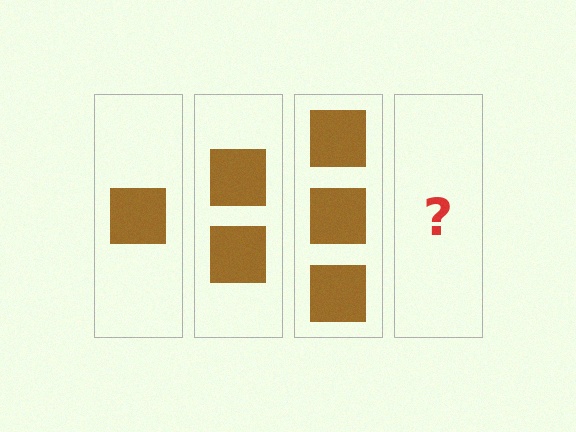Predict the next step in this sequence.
The next step is 4 squares.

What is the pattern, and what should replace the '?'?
The pattern is that each step adds one more square. The '?' should be 4 squares.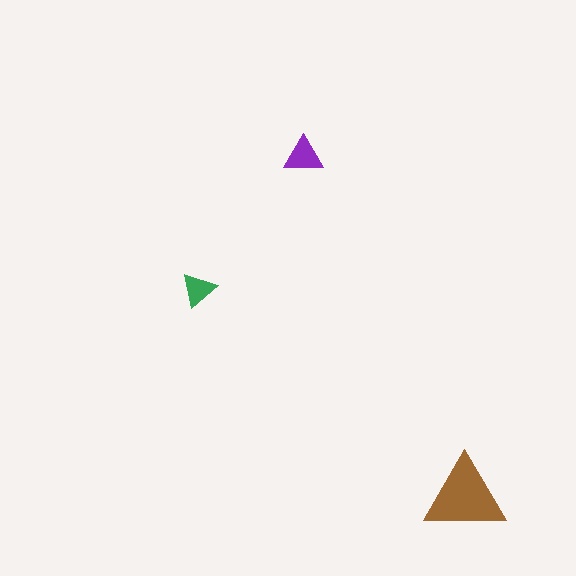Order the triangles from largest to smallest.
the brown one, the purple one, the green one.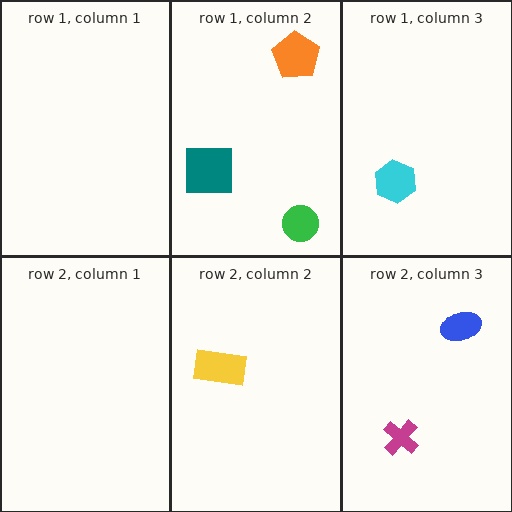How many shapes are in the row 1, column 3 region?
1.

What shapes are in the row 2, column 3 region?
The blue ellipse, the magenta cross.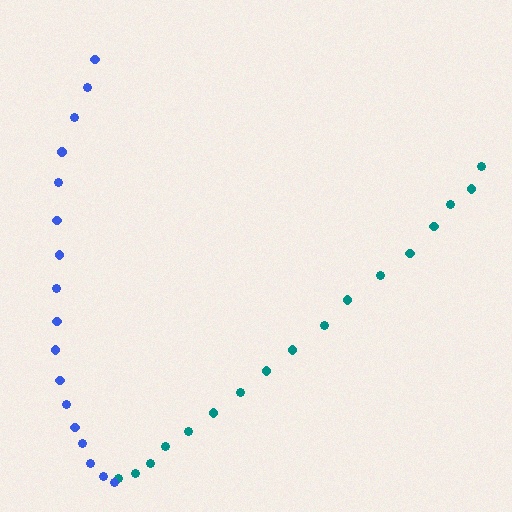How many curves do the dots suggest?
There are 2 distinct paths.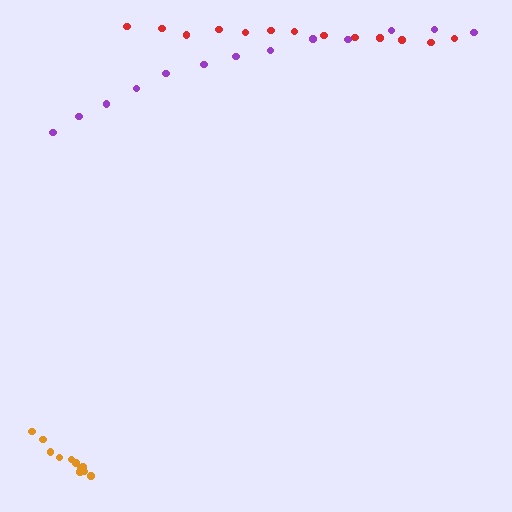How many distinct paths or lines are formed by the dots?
There are 3 distinct paths.